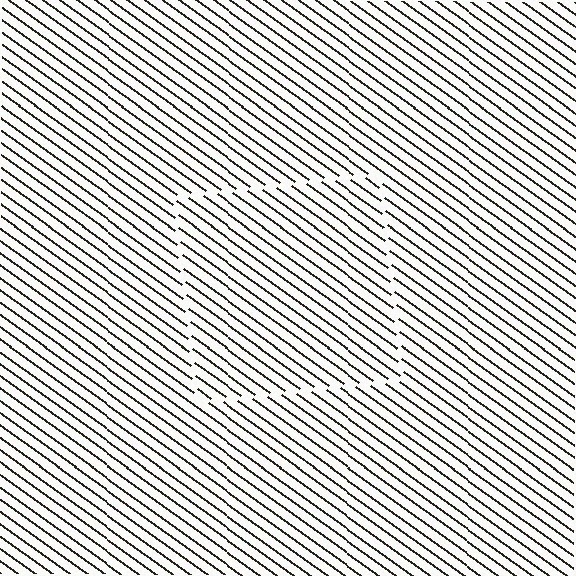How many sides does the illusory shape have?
4 sides — the line-ends trace a square.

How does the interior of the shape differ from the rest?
The interior of the shape contains the same grating, shifted by half a period — the contour is defined by the phase discontinuity where line-ends from the inner and outer gratings abut.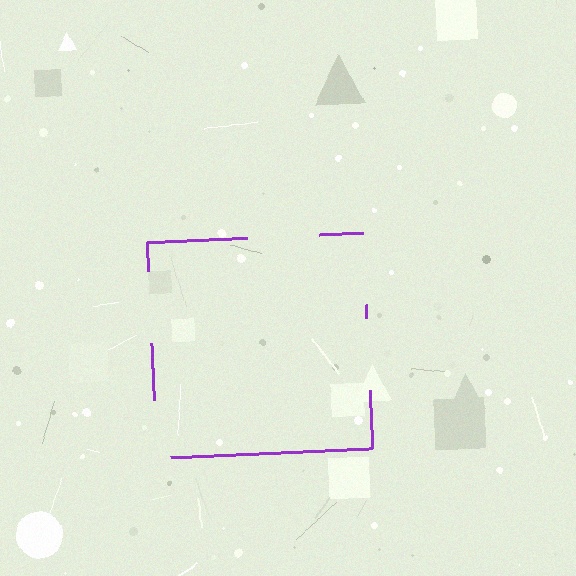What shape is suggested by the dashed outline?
The dashed outline suggests a square.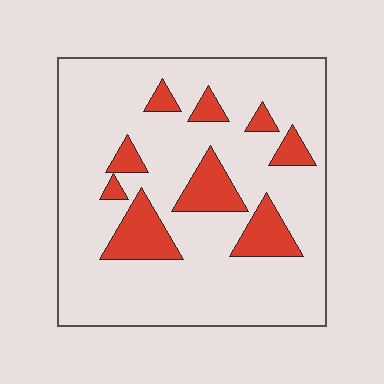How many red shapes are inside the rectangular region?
9.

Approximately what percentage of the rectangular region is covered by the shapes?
Approximately 15%.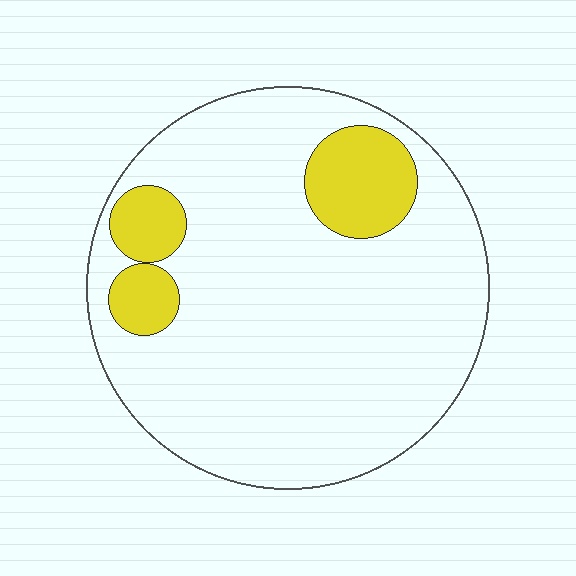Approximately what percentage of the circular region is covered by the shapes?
Approximately 15%.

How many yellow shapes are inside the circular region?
3.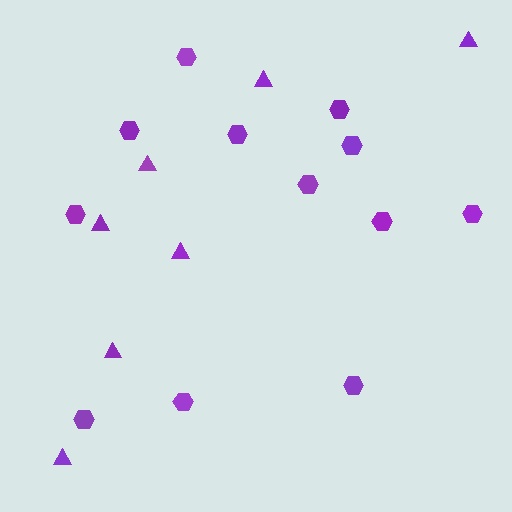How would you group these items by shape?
There are 2 groups: one group of hexagons (12) and one group of triangles (7).